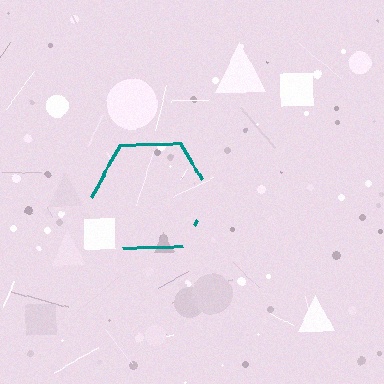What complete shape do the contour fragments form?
The contour fragments form a hexagon.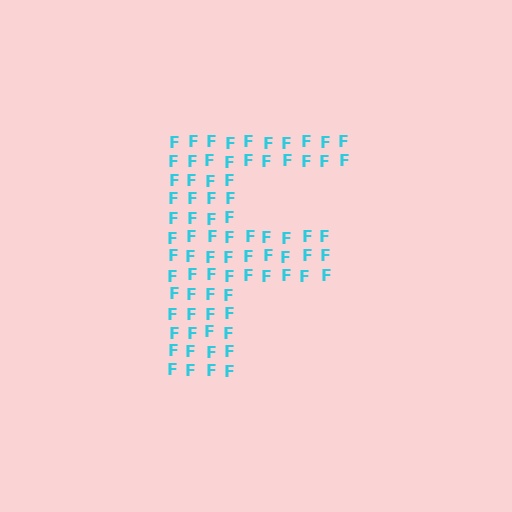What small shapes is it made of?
It is made of small letter F's.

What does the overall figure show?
The overall figure shows the letter F.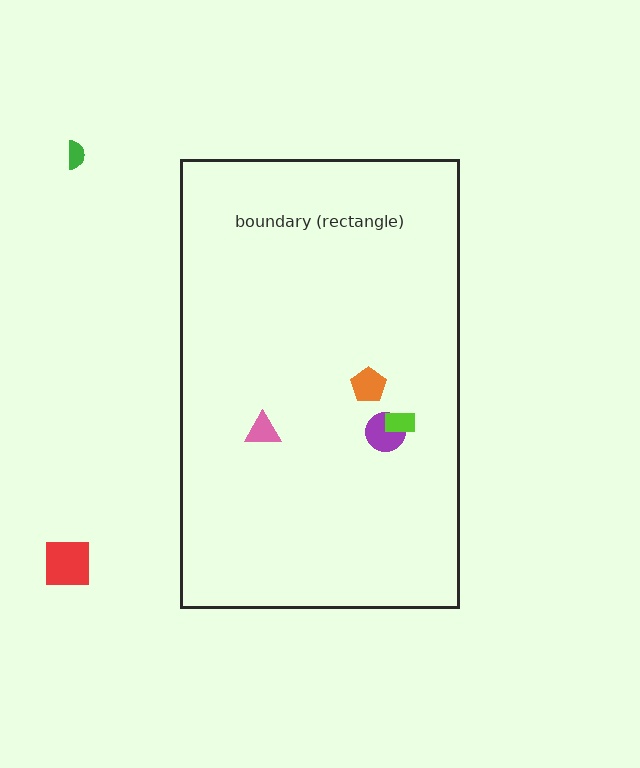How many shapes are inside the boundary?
4 inside, 2 outside.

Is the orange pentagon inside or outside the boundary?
Inside.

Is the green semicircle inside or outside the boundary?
Outside.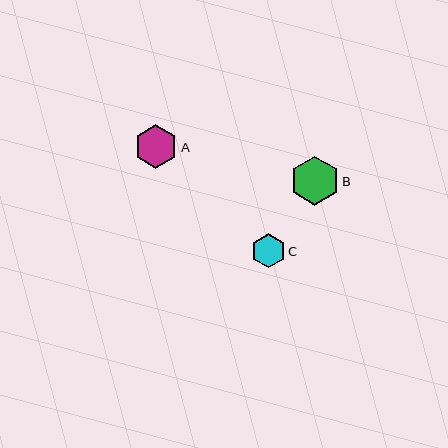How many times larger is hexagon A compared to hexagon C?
Hexagon A is approximately 1.3 times the size of hexagon C.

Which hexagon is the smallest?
Hexagon C is the smallest with a size of approximately 34 pixels.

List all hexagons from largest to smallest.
From largest to smallest: B, A, C.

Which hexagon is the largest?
Hexagon B is the largest with a size of approximately 49 pixels.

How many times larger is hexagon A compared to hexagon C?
Hexagon A is approximately 1.3 times the size of hexagon C.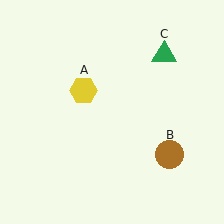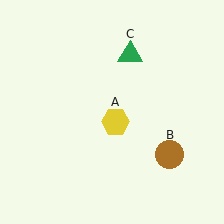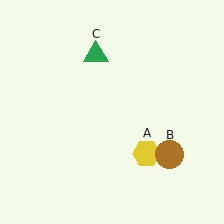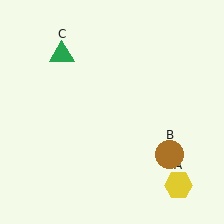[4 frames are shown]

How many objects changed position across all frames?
2 objects changed position: yellow hexagon (object A), green triangle (object C).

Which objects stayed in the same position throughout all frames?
Brown circle (object B) remained stationary.